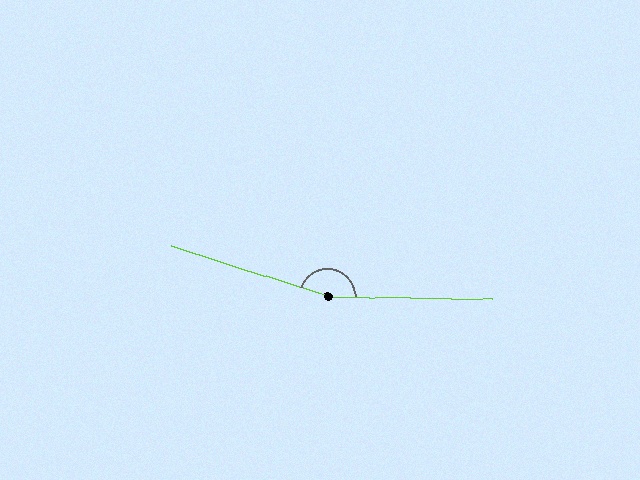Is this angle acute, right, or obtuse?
It is obtuse.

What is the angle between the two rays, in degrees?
Approximately 164 degrees.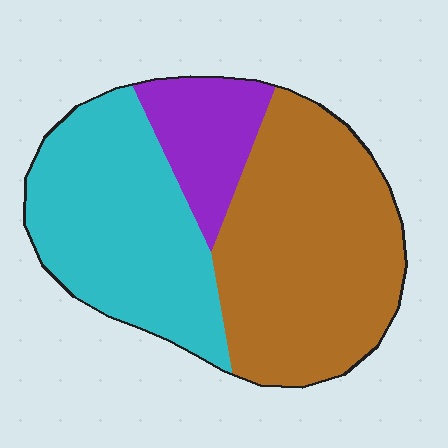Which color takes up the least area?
Purple, at roughly 15%.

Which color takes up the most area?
Brown, at roughly 45%.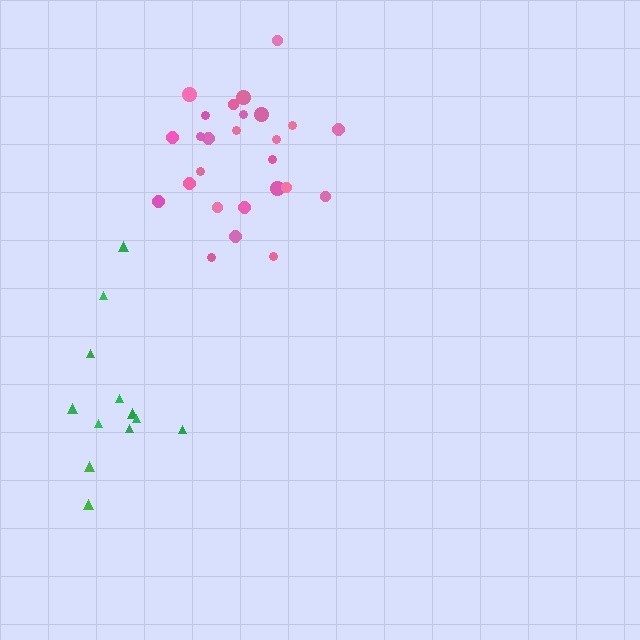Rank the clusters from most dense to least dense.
pink, green.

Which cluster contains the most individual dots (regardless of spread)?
Pink (26).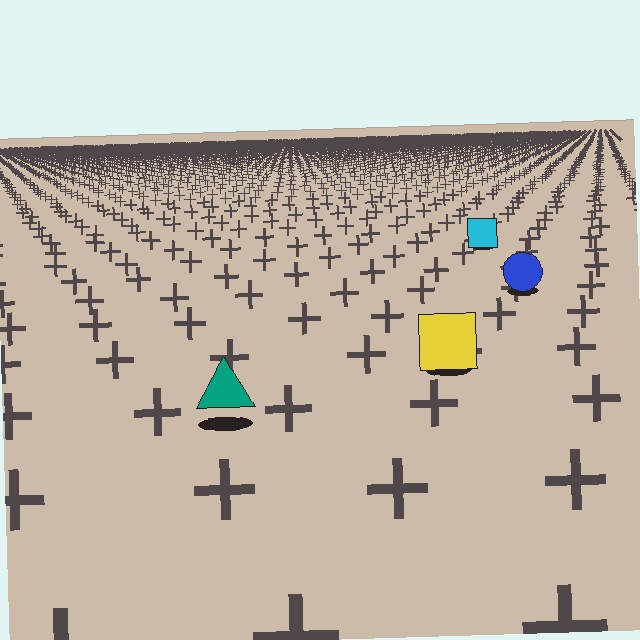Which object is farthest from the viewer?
The cyan square is farthest from the viewer. It appears smaller and the ground texture around it is denser.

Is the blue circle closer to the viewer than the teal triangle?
No. The teal triangle is closer — you can tell from the texture gradient: the ground texture is coarser near it.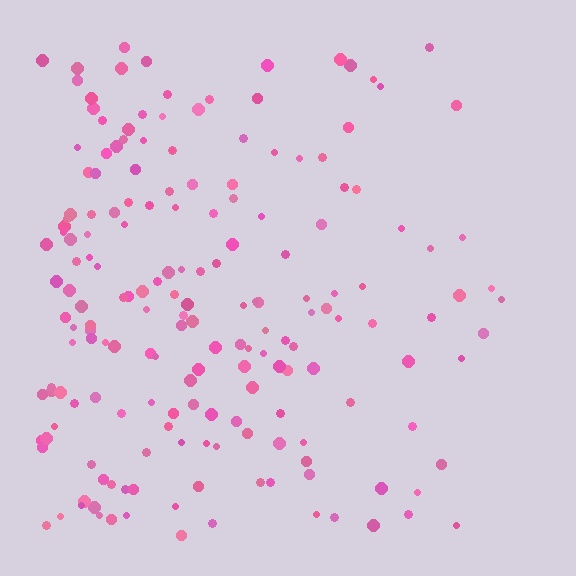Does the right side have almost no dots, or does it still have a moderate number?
Still a moderate number, just noticeably fewer than the left.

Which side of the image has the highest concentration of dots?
The left.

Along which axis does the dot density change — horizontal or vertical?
Horizontal.